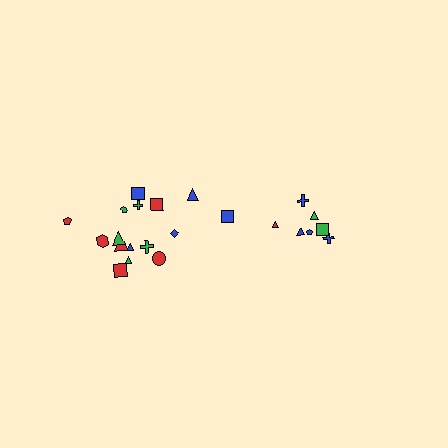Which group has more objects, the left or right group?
The left group.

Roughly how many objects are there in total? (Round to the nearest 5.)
Roughly 25 objects in total.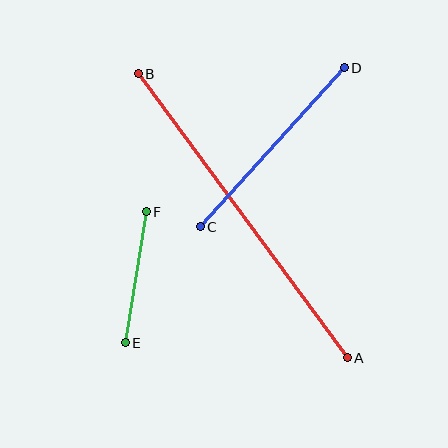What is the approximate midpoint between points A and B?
The midpoint is at approximately (243, 216) pixels.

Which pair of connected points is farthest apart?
Points A and B are farthest apart.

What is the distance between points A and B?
The distance is approximately 352 pixels.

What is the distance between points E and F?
The distance is approximately 133 pixels.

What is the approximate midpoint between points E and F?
The midpoint is at approximately (136, 277) pixels.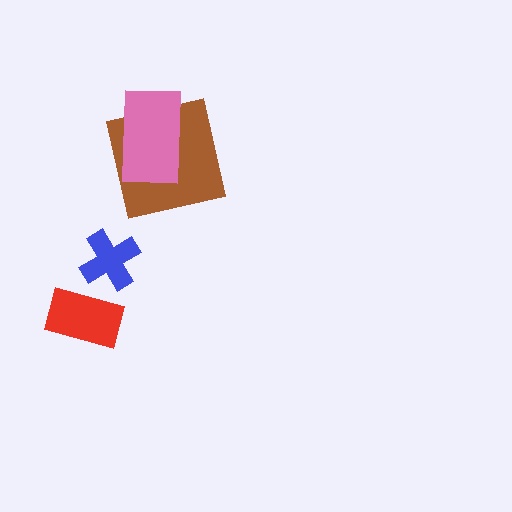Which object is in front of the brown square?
The pink rectangle is in front of the brown square.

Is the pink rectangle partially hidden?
No, no other shape covers it.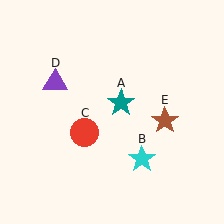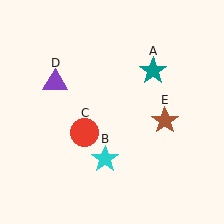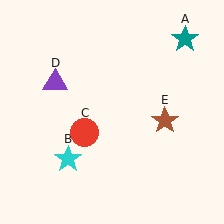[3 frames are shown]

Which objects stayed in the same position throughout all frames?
Red circle (object C) and purple triangle (object D) and brown star (object E) remained stationary.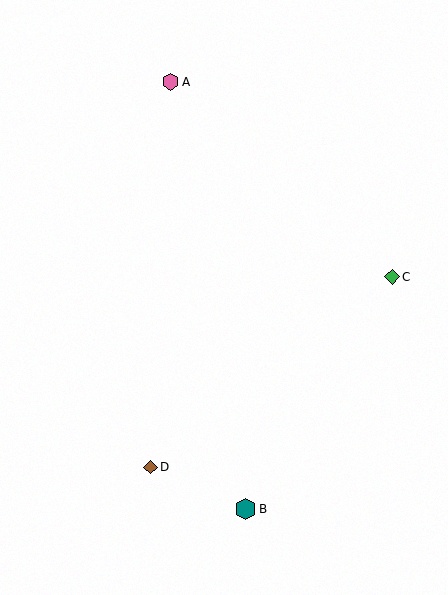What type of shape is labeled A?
Shape A is a pink hexagon.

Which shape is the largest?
The teal hexagon (labeled B) is the largest.